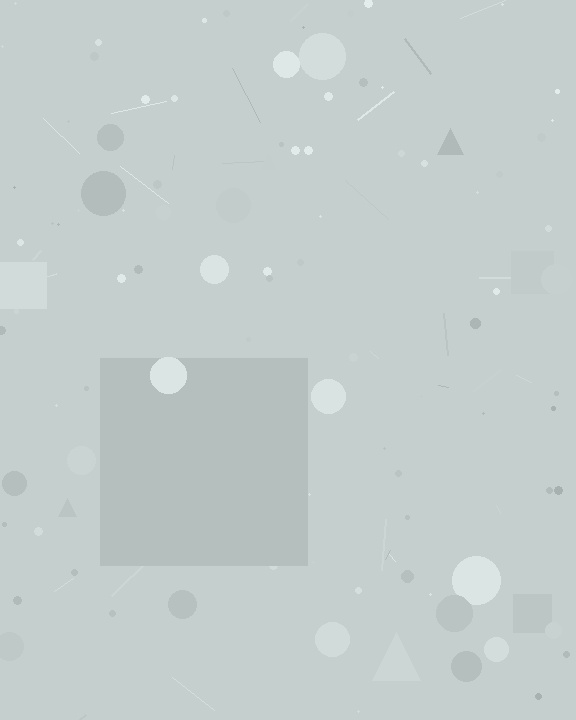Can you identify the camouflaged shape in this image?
The camouflaged shape is a square.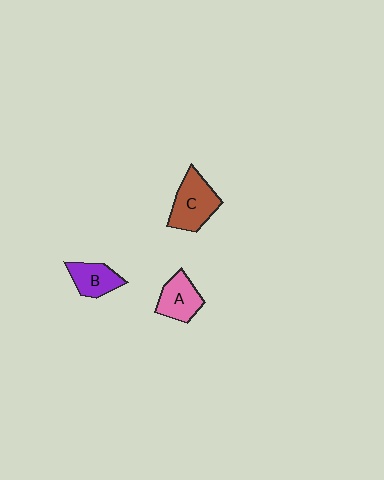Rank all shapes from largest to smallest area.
From largest to smallest: C (brown), A (pink), B (purple).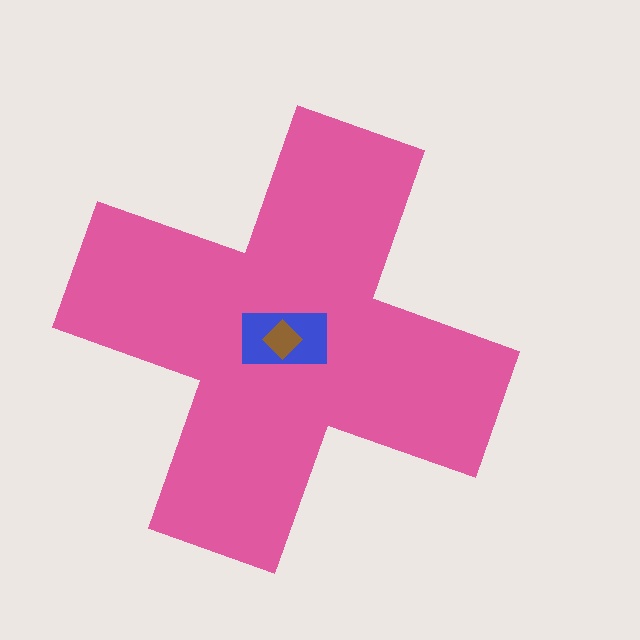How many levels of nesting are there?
3.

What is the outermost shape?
The pink cross.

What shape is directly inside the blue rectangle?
The brown diamond.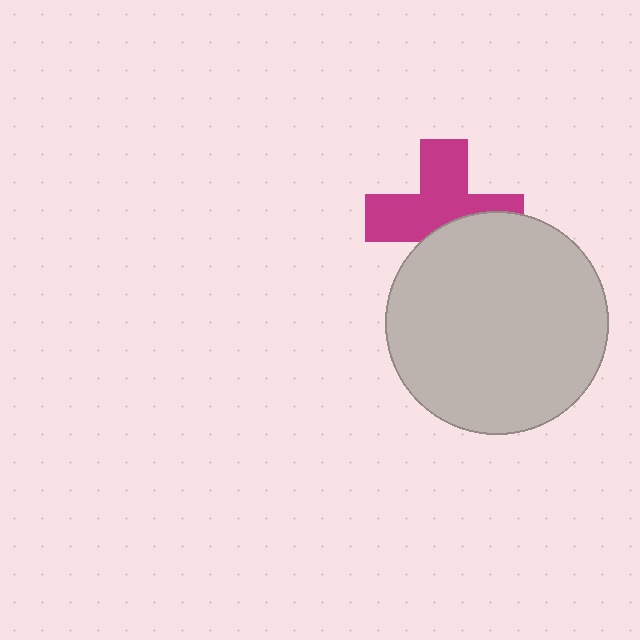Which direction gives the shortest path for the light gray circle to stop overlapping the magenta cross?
Moving down gives the shortest separation.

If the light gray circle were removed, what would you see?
You would see the complete magenta cross.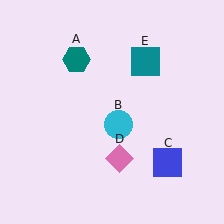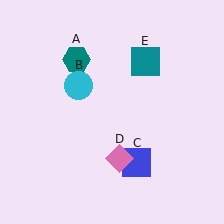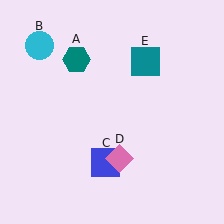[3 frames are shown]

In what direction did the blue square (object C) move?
The blue square (object C) moved left.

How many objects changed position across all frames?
2 objects changed position: cyan circle (object B), blue square (object C).